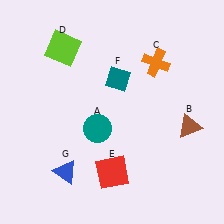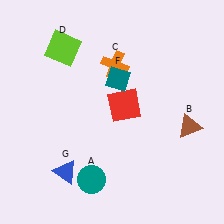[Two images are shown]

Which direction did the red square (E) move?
The red square (E) moved up.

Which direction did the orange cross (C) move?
The orange cross (C) moved left.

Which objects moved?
The objects that moved are: the teal circle (A), the orange cross (C), the red square (E).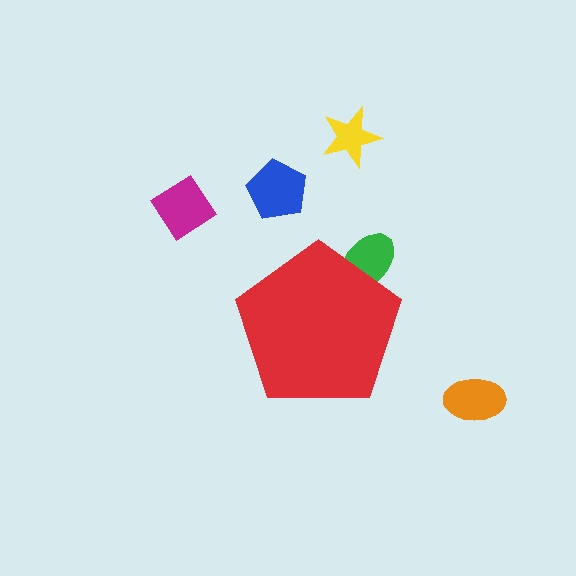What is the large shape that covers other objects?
A red pentagon.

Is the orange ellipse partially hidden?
No, the orange ellipse is fully visible.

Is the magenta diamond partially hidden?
No, the magenta diamond is fully visible.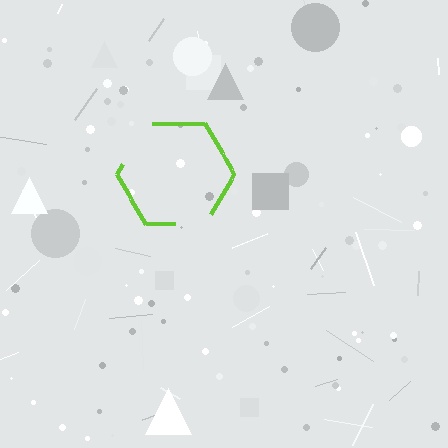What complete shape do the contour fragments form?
The contour fragments form a hexagon.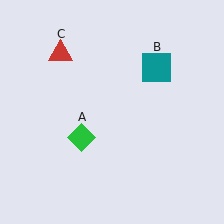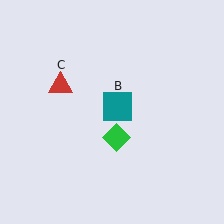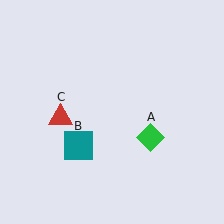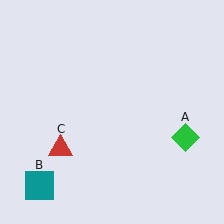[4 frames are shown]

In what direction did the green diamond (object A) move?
The green diamond (object A) moved right.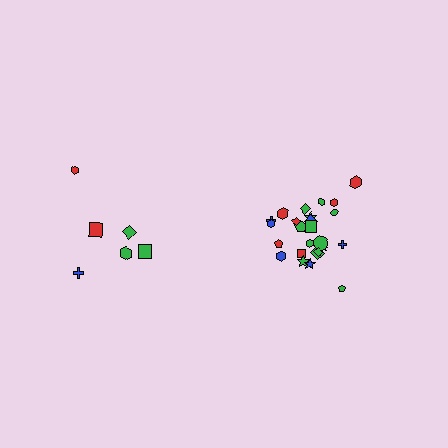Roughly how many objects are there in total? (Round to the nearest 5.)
Roughly 30 objects in total.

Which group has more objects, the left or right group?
The right group.